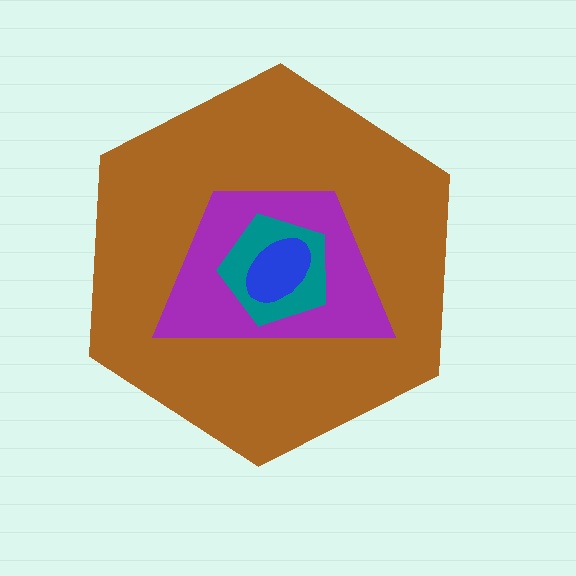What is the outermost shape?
The brown hexagon.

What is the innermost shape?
The blue ellipse.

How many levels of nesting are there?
4.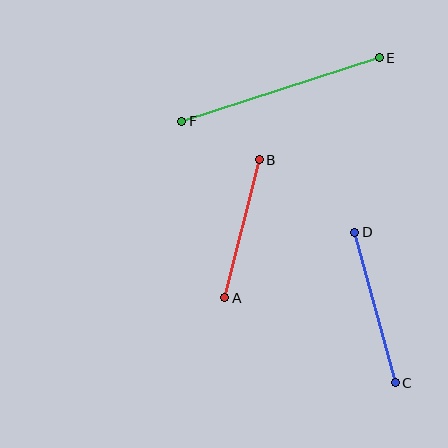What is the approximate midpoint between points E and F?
The midpoint is at approximately (281, 90) pixels.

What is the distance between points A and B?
The distance is approximately 142 pixels.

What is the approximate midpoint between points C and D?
The midpoint is at approximately (375, 307) pixels.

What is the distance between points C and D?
The distance is approximately 156 pixels.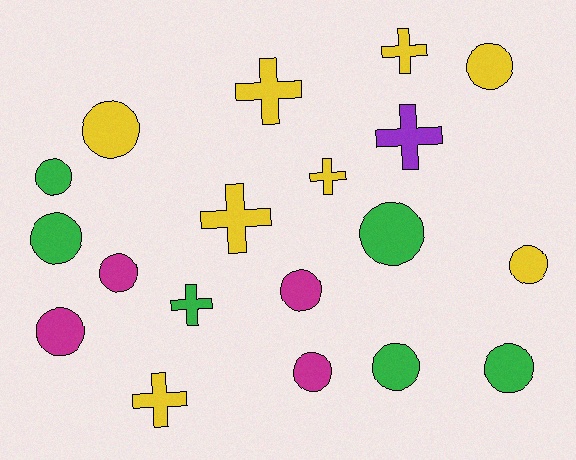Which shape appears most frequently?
Circle, with 12 objects.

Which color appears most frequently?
Yellow, with 8 objects.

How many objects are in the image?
There are 19 objects.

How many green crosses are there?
There is 1 green cross.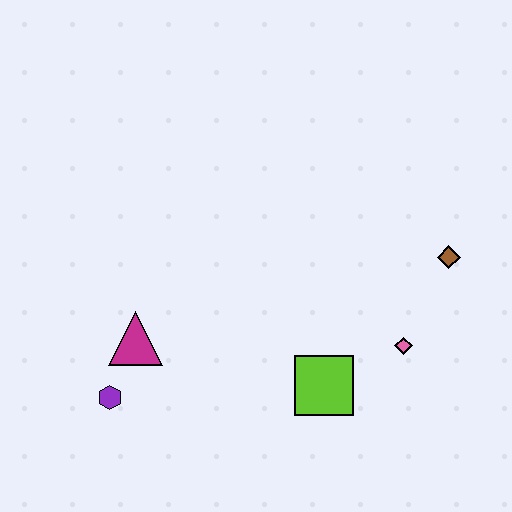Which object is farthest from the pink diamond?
The purple hexagon is farthest from the pink diamond.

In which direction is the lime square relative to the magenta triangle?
The lime square is to the right of the magenta triangle.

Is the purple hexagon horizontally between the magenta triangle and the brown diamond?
No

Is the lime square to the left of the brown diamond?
Yes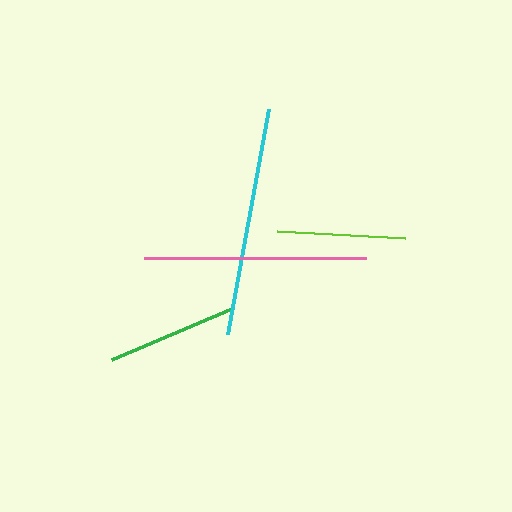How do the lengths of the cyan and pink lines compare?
The cyan and pink lines are approximately the same length.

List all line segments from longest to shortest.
From longest to shortest: cyan, pink, green, lime.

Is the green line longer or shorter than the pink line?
The pink line is longer than the green line.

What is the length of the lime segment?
The lime segment is approximately 128 pixels long.